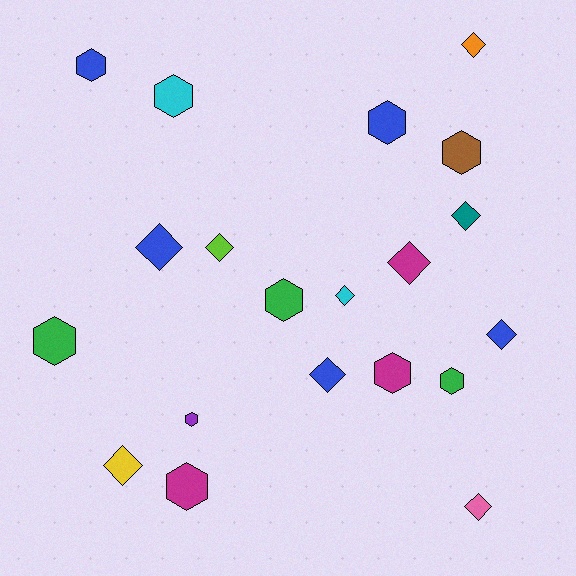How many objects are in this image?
There are 20 objects.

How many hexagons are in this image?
There are 10 hexagons.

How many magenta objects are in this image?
There are 3 magenta objects.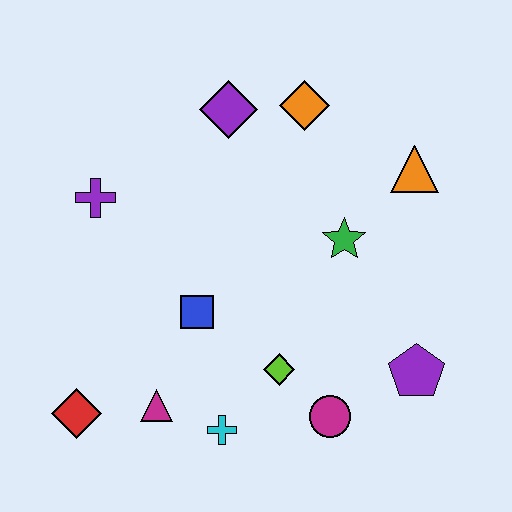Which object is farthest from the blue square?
The orange triangle is farthest from the blue square.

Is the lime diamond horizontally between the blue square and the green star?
Yes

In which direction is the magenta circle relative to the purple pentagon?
The magenta circle is to the left of the purple pentagon.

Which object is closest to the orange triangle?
The green star is closest to the orange triangle.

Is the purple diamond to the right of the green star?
No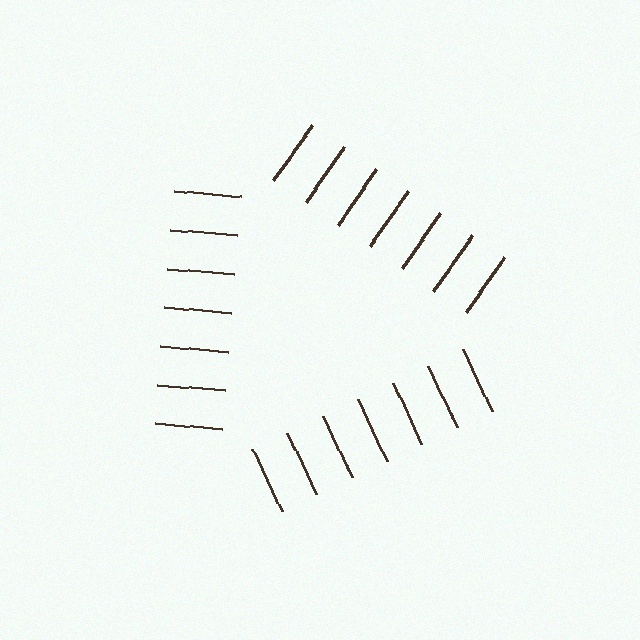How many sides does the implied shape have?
3 sides — the line-ends trace a triangle.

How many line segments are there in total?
21 — 7 along each of the 3 edges.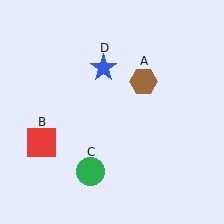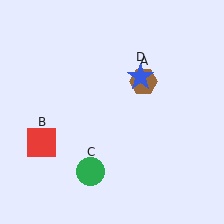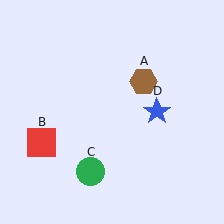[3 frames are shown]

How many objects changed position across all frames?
1 object changed position: blue star (object D).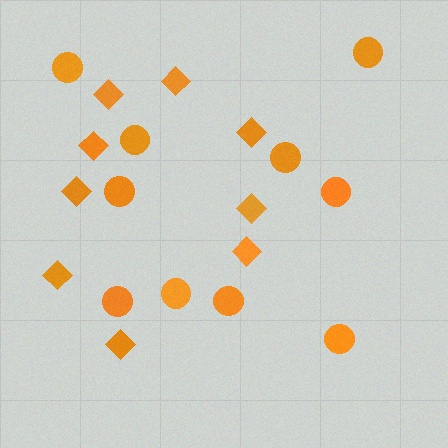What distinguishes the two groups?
There are 2 groups: one group of diamonds (9) and one group of circles (10).